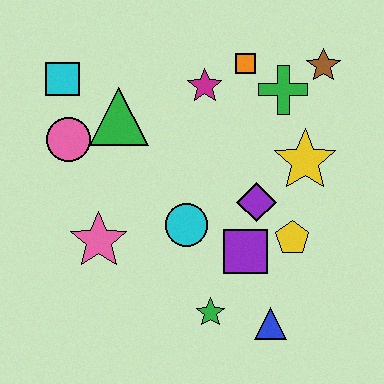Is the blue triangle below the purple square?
Yes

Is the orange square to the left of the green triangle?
No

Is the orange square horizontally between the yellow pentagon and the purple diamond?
No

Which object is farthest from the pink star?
The brown star is farthest from the pink star.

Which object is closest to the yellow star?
The purple diamond is closest to the yellow star.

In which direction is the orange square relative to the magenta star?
The orange square is to the right of the magenta star.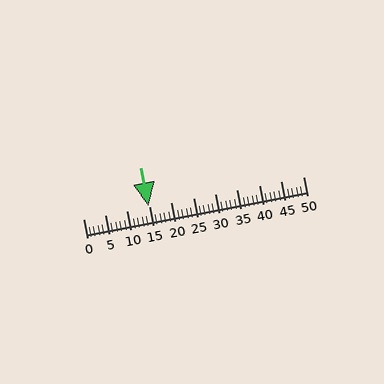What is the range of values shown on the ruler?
The ruler shows values from 0 to 50.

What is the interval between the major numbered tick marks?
The major tick marks are spaced 5 units apart.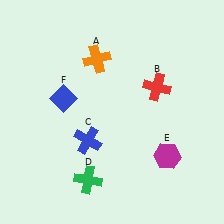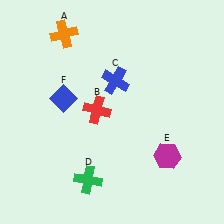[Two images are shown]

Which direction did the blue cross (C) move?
The blue cross (C) moved up.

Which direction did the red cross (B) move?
The red cross (B) moved left.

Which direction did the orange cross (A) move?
The orange cross (A) moved left.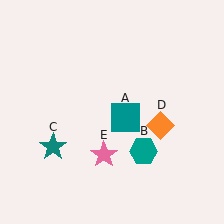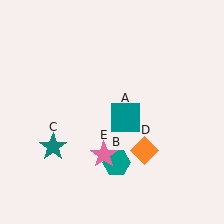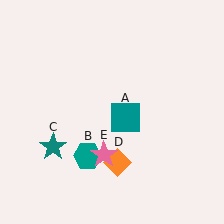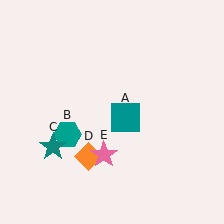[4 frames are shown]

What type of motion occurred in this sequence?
The teal hexagon (object B), orange diamond (object D) rotated clockwise around the center of the scene.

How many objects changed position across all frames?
2 objects changed position: teal hexagon (object B), orange diamond (object D).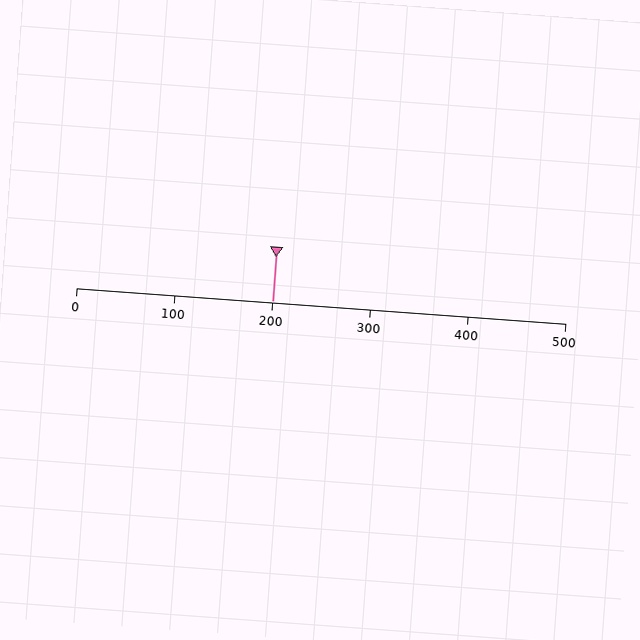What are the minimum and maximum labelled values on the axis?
The axis runs from 0 to 500.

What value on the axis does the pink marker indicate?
The marker indicates approximately 200.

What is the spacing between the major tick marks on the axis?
The major ticks are spaced 100 apart.